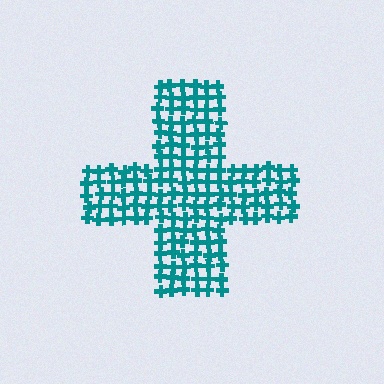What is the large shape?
The large shape is a cross.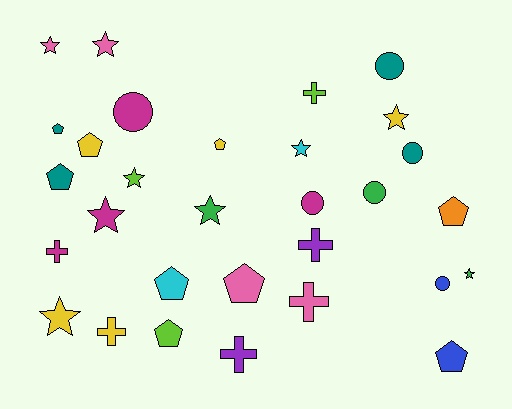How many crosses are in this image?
There are 6 crosses.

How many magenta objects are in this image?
There are 4 magenta objects.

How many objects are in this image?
There are 30 objects.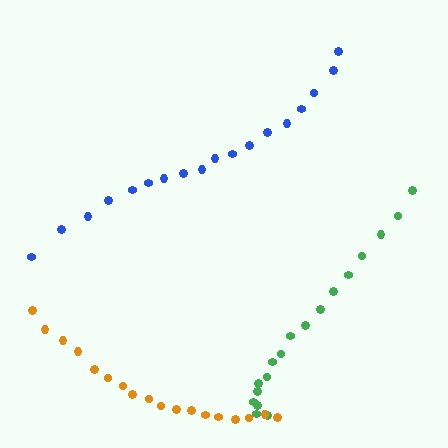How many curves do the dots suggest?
There are 3 distinct paths.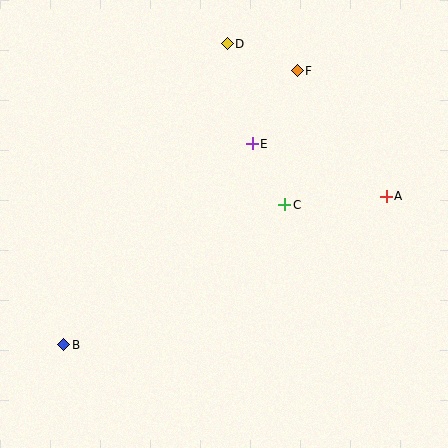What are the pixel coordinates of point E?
Point E is at (252, 144).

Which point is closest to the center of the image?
Point C at (285, 205) is closest to the center.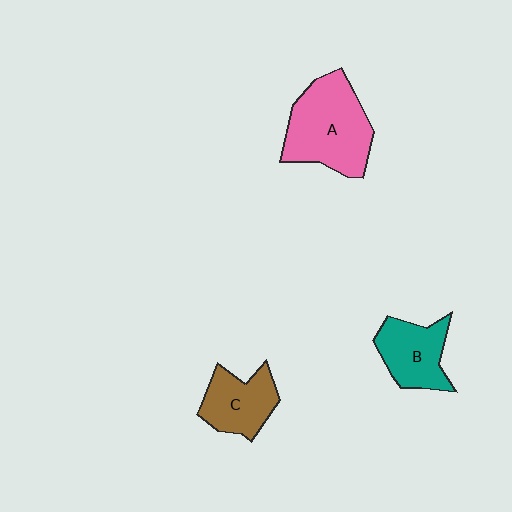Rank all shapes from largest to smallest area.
From largest to smallest: A (pink), B (teal), C (brown).